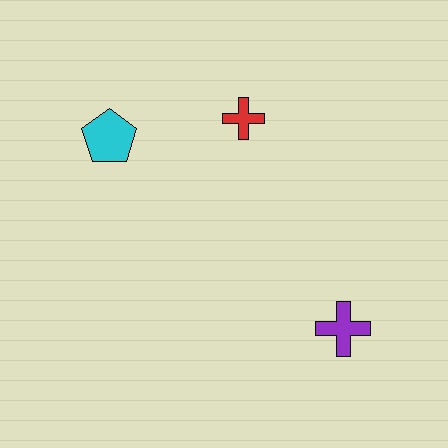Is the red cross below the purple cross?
No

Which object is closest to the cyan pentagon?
The red cross is closest to the cyan pentagon.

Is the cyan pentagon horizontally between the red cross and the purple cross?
No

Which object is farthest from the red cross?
The purple cross is farthest from the red cross.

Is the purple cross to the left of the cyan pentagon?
No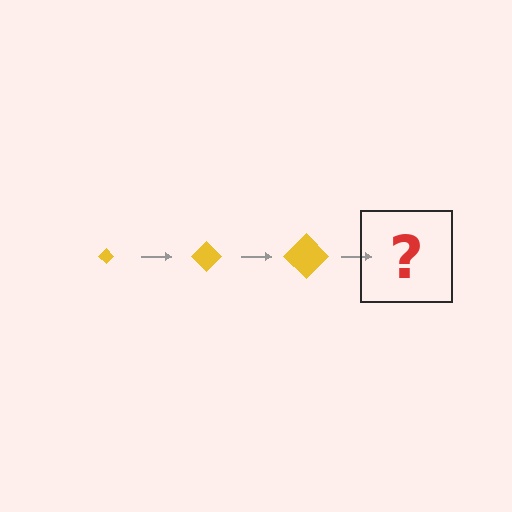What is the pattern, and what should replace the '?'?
The pattern is that the diamond gets progressively larger each step. The '?' should be a yellow diamond, larger than the previous one.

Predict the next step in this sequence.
The next step is a yellow diamond, larger than the previous one.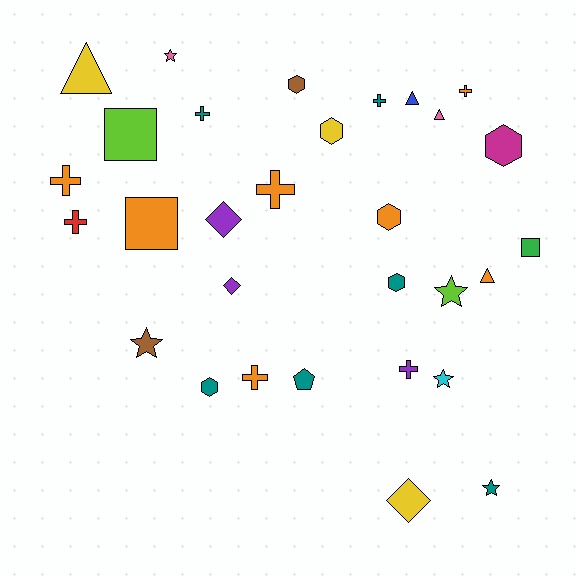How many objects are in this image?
There are 30 objects.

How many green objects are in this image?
There is 1 green object.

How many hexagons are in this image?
There are 6 hexagons.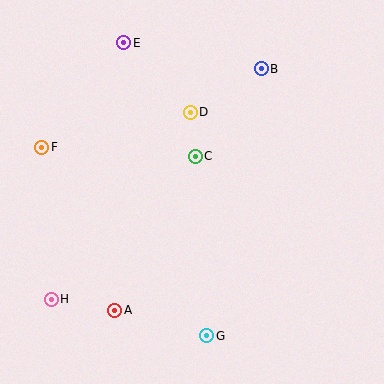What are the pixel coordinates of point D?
Point D is at (190, 112).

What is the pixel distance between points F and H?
The distance between F and H is 152 pixels.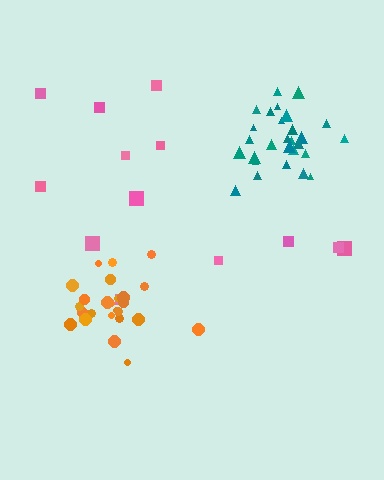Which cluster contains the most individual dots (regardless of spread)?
Teal (28).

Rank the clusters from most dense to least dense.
teal, orange, pink.